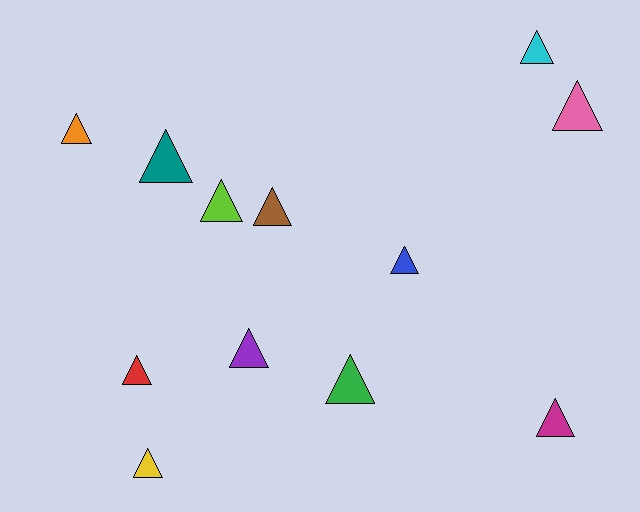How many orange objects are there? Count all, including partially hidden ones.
There is 1 orange object.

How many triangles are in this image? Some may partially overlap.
There are 12 triangles.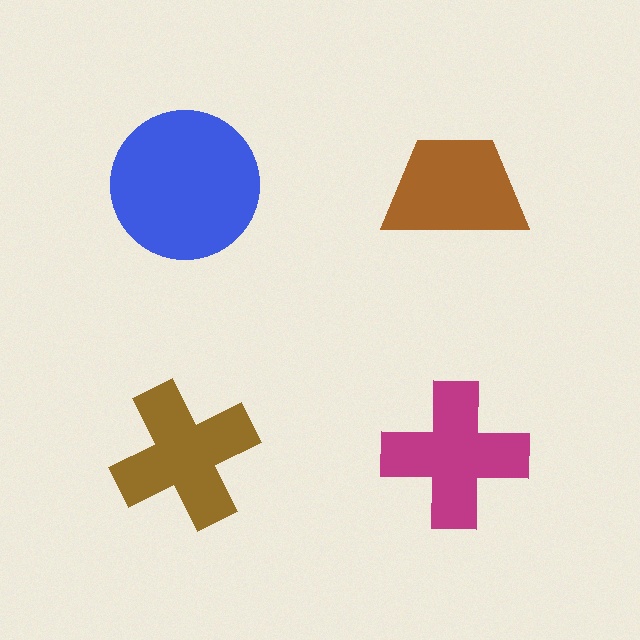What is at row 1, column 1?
A blue circle.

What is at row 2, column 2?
A magenta cross.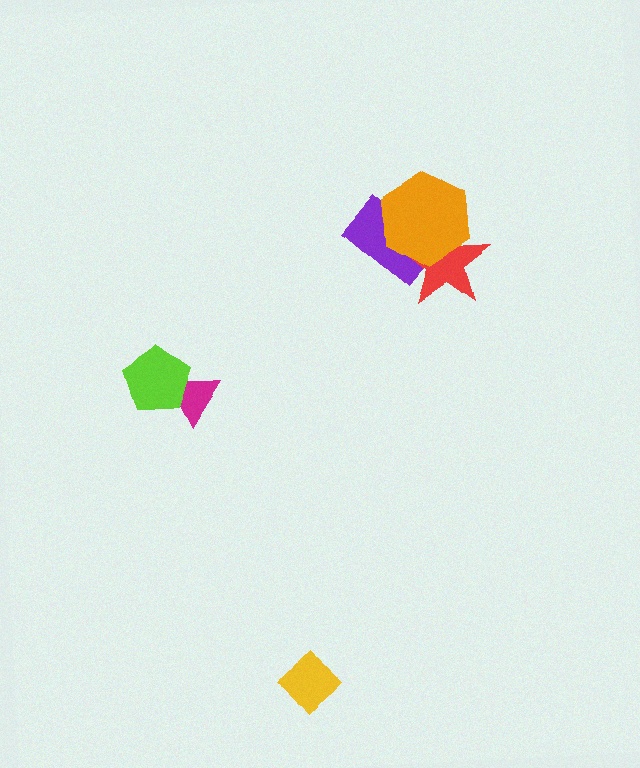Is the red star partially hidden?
Yes, it is partially covered by another shape.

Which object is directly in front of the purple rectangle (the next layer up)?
The red star is directly in front of the purple rectangle.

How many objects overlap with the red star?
2 objects overlap with the red star.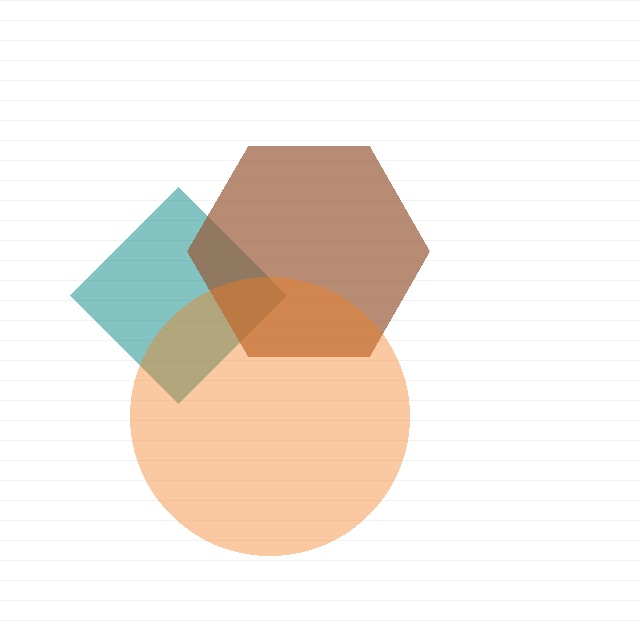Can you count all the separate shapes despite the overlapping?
Yes, there are 3 separate shapes.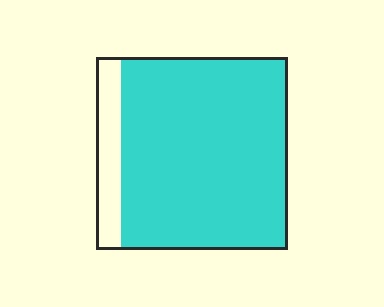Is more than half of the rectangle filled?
Yes.